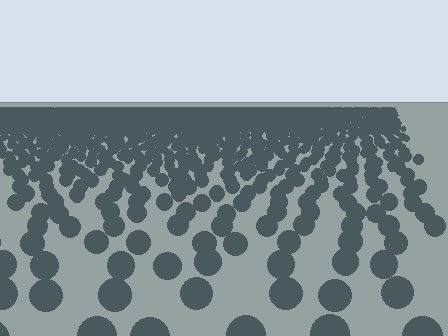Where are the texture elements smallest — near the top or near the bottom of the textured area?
Near the top.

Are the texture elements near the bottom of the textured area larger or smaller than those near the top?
Larger. Near the bottom, elements are closer to the viewer and appear at a bigger on-screen size.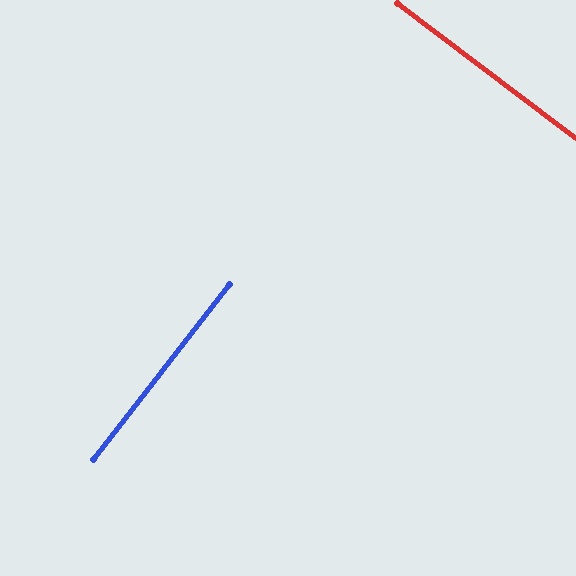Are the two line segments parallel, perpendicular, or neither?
Perpendicular — they meet at approximately 90°.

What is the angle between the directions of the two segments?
Approximately 90 degrees.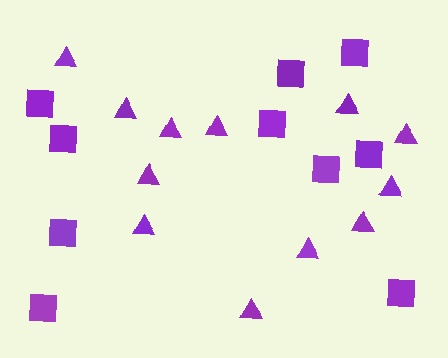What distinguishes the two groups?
There are 2 groups: one group of triangles (12) and one group of squares (10).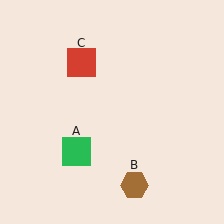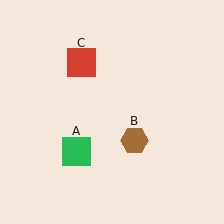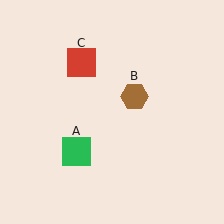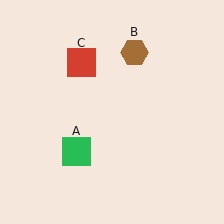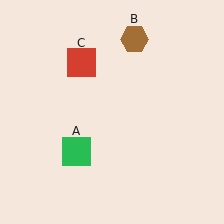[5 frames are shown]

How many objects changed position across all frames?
1 object changed position: brown hexagon (object B).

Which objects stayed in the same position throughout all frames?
Green square (object A) and red square (object C) remained stationary.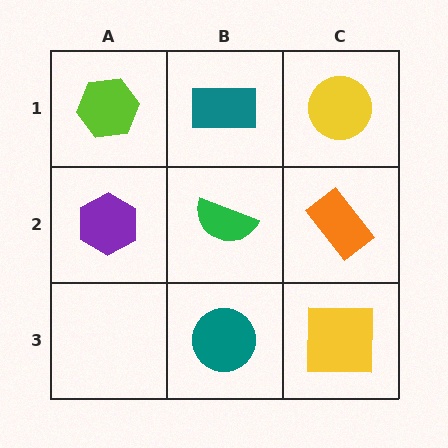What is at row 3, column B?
A teal circle.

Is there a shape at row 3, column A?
No, that cell is empty.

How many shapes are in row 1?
3 shapes.